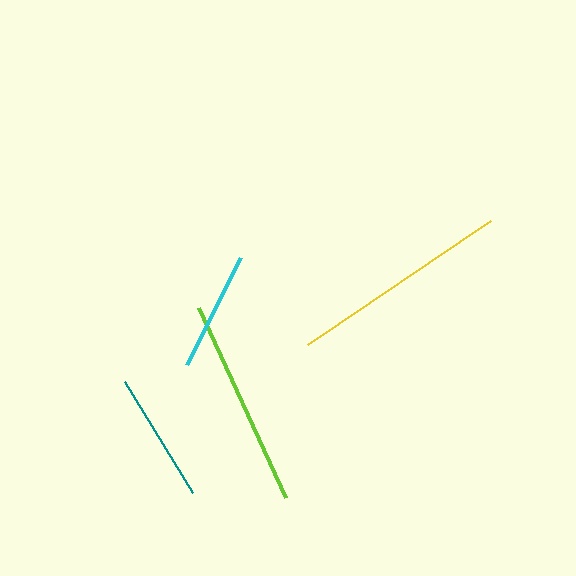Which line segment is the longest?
The yellow line is the longest at approximately 221 pixels.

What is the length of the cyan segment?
The cyan segment is approximately 120 pixels long.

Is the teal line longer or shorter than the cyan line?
The teal line is longer than the cyan line.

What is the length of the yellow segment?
The yellow segment is approximately 221 pixels long.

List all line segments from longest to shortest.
From longest to shortest: yellow, lime, teal, cyan.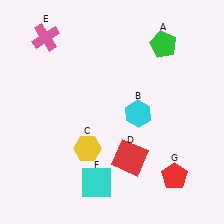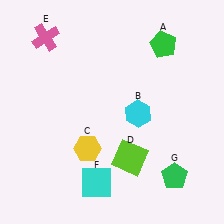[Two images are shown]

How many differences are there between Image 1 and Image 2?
There are 2 differences between the two images.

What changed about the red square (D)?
In Image 1, D is red. In Image 2, it changed to lime.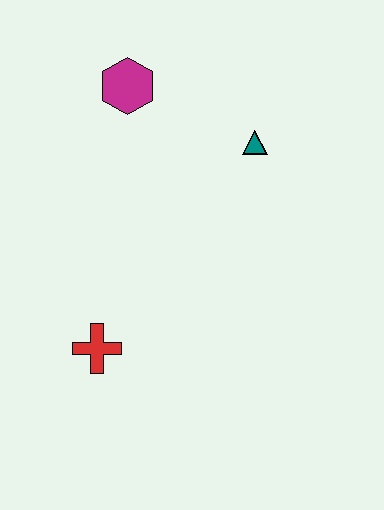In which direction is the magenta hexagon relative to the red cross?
The magenta hexagon is above the red cross.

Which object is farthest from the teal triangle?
The red cross is farthest from the teal triangle.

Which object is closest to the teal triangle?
The magenta hexagon is closest to the teal triangle.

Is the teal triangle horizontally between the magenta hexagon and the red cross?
No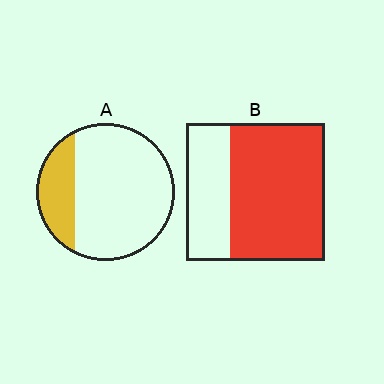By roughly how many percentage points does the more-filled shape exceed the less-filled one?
By roughly 45 percentage points (B over A).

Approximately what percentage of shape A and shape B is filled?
A is approximately 25% and B is approximately 70%.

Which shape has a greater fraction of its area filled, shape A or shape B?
Shape B.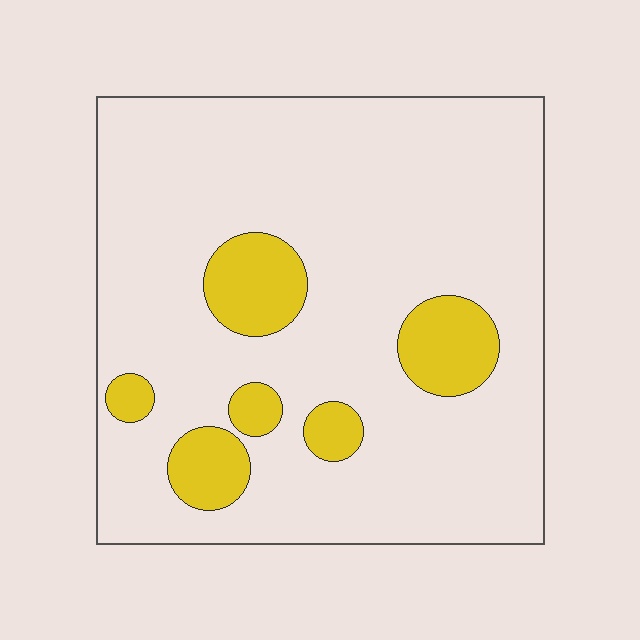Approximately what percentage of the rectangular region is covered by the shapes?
Approximately 15%.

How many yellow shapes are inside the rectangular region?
6.